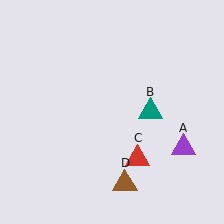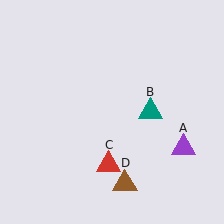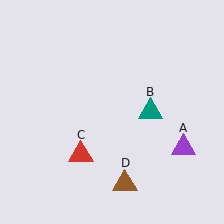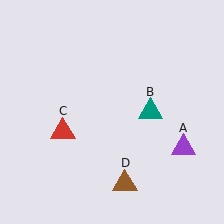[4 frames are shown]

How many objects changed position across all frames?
1 object changed position: red triangle (object C).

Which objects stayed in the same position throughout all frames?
Purple triangle (object A) and teal triangle (object B) and brown triangle (object D) remained stationary.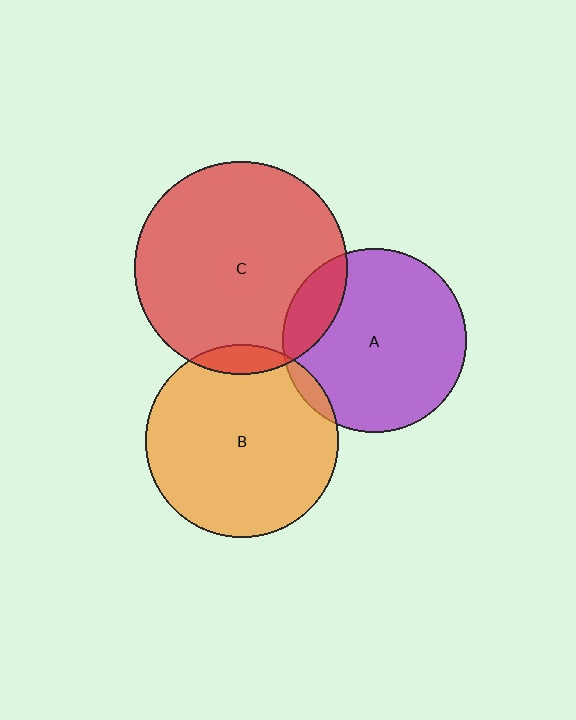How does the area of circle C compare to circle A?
Approximately 1.3 times.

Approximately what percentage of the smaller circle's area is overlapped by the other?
Approximately 5%.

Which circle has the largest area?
Circle C (red).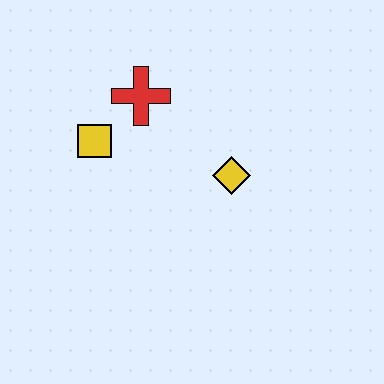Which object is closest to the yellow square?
The red cross is closest to the yellow square.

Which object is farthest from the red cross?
The yellow diamond is farthest from the red cross.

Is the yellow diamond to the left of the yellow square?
No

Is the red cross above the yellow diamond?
Yes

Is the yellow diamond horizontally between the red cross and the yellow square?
No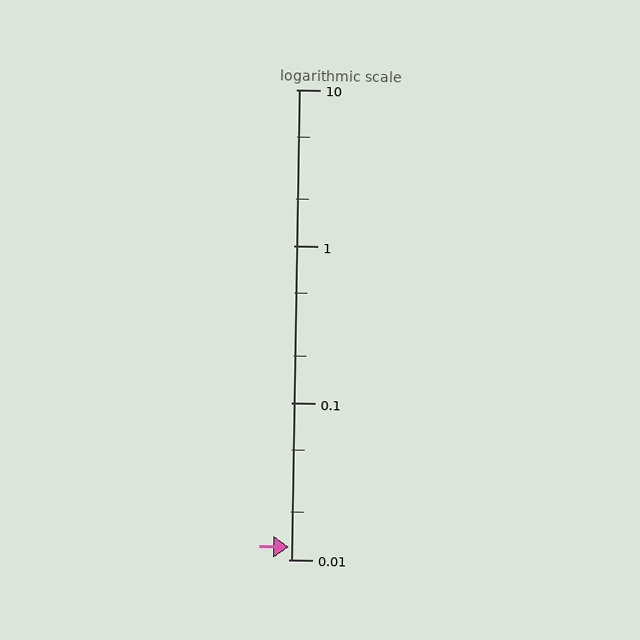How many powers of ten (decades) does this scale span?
The scale spans 3 decades, from 0.01 to 10.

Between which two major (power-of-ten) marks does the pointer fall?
The pointer is between 0.01 and 0.1.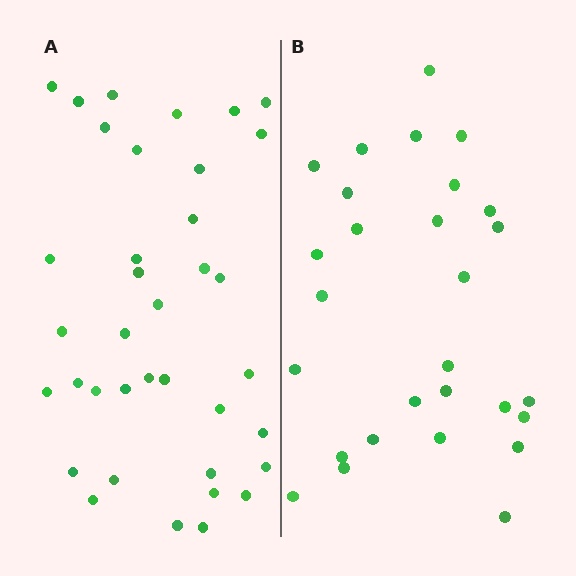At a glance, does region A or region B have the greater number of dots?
Region A (the left region) has more dots.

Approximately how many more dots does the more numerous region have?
Region A has roughly 8 or so more dots than region B.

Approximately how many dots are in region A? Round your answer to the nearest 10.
About 40 dots. (The exact count is 37, which rounds to 40.)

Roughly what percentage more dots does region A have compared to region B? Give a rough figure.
About 30% more.